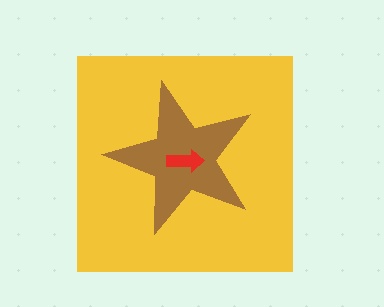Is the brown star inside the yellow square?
Yes.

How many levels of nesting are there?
3.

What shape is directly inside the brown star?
The red arrow.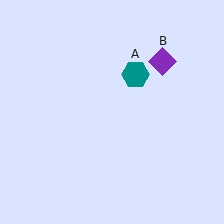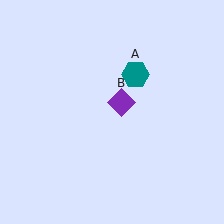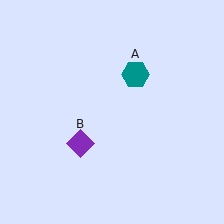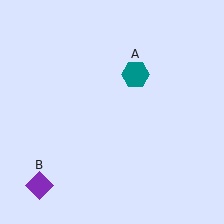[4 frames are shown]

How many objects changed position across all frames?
1 object changed position: purple diamond (object B).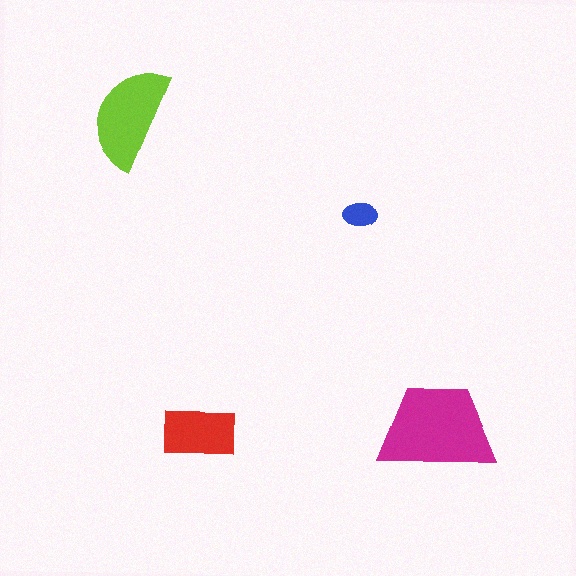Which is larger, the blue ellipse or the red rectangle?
The red rectangle.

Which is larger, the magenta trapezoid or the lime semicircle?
The magenta trapezoid.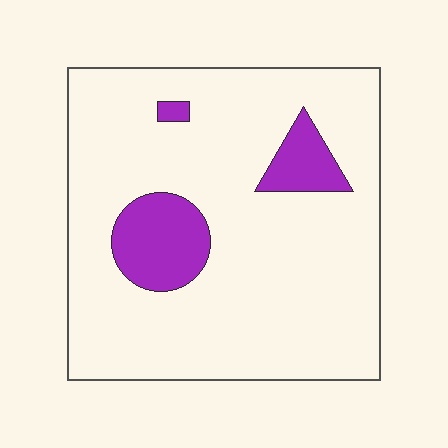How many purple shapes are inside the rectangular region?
3.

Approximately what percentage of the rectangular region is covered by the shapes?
Approximately 15%.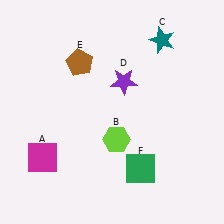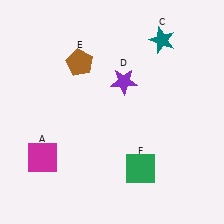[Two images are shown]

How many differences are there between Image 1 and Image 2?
There is 1 difference between the two images.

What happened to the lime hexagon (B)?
The lime hexagon (B) was removed in Image 2. It was in the bottom-right area of Image 1.